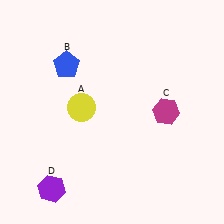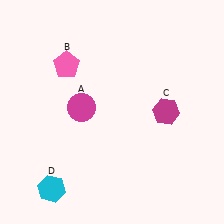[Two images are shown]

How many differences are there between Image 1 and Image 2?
There are 3 differences between the two images.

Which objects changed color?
A changed from yellow to magenta. B changed from blue to pink. D changed from purple to cyan.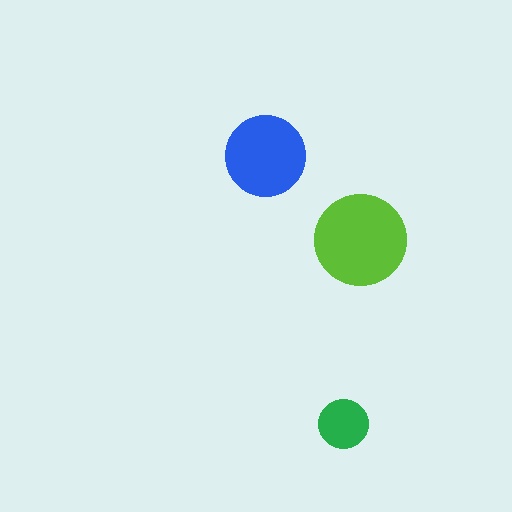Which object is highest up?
The blue circle is topmost.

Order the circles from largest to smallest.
the lime one, the blue one, the green one.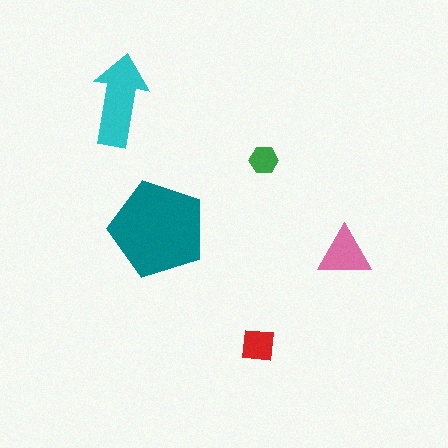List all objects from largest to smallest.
The teal pentagon, the cyan arrow, the pink triangle, the red square, the green hexagon.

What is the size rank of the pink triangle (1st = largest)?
3rd.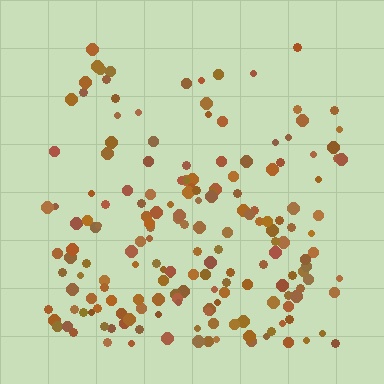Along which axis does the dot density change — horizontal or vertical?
Vertical.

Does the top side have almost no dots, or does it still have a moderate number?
Still a moderate number, just noticeably fewer than the bottom.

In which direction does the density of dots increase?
From top to bottom, with the bottom side densest.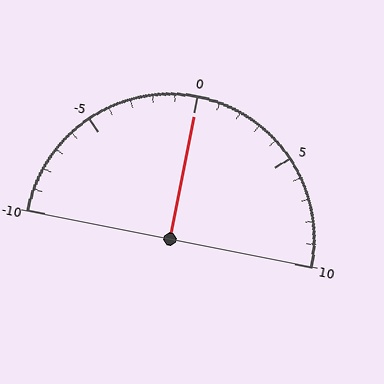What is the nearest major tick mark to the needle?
The nearest major tick mark is 0.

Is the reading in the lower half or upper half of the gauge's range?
The reading is in the upper half of the range (-10 to 10).